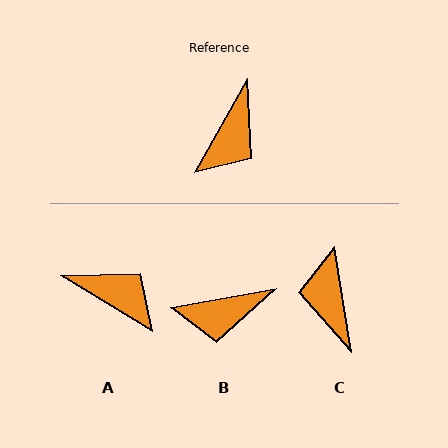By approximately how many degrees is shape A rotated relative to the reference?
Approximately 89 degrees counter-clockwise.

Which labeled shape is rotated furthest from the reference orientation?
C, about 141 degrees away.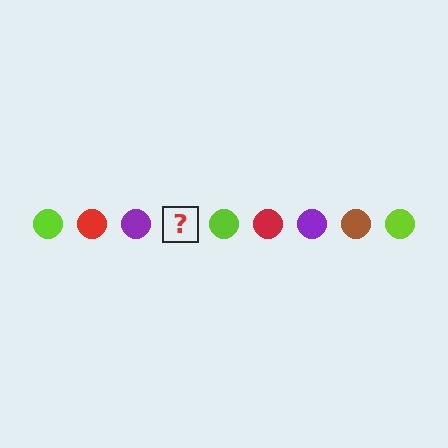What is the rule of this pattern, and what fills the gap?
The rule is that the pattern cycles through lime, red, purple, brown circles. The gap should be filled with a brown circle.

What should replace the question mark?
The question mark should be replaced with a brown circle.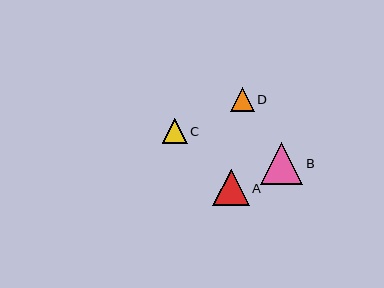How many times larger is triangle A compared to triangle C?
Triangle A is approximately 1.5 times the size of triangle C.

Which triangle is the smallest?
Triangle D is the smallest with a size of approximately 23 pixels.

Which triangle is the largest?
Triangle B is the largest with a size of approximately 42 pixels.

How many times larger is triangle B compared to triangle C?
Triangle B is approximately 1.7 times the size of triangle C.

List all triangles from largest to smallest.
From largest to smallest: B, A, C, D.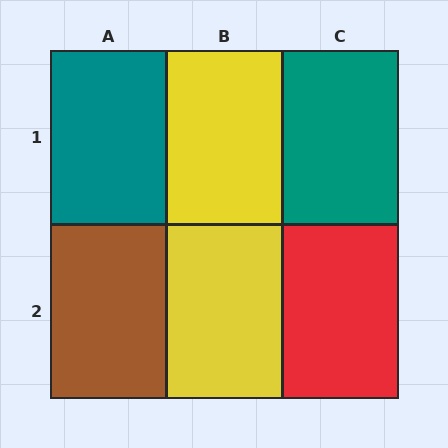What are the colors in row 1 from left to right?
Teal, yellow, teal.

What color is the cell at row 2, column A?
Brown.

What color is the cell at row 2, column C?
Red.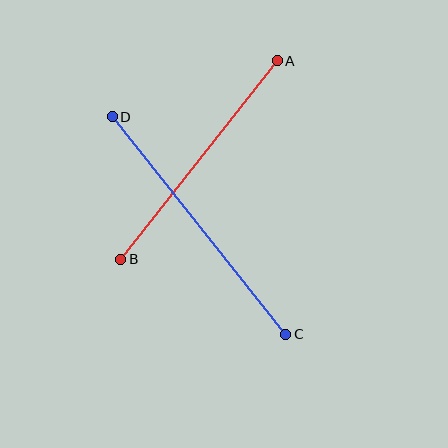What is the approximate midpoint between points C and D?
The midpoint is at approximately (199, 226) pixels.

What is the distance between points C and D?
The distance is approximately 278 pixels.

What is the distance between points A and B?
The distance is approximately 253 pixels.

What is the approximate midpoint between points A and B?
The midpoint is at approximately (199, 160) pixels.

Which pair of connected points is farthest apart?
Points C and D are farthest apart.